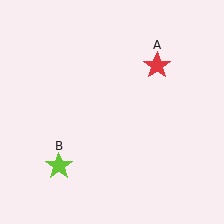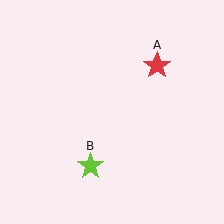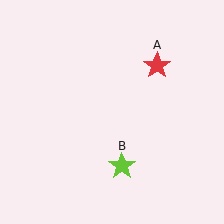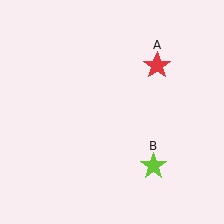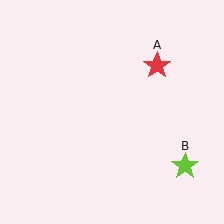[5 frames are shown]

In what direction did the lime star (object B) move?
The lime star (object B) moved right.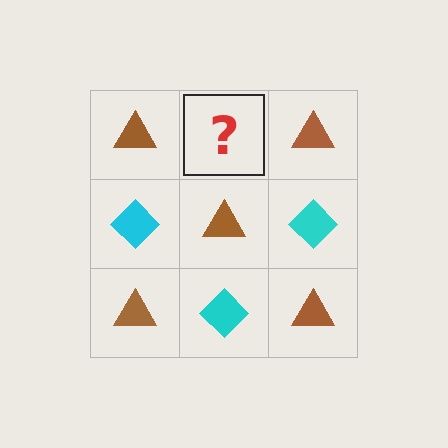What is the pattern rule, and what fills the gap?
The rule is that it alternates brown triangle and cyan diamond in a checkerboard pattern. The gap should be filled with a cyan diamond.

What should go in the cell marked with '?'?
The missing cell should contain a cyan diamond.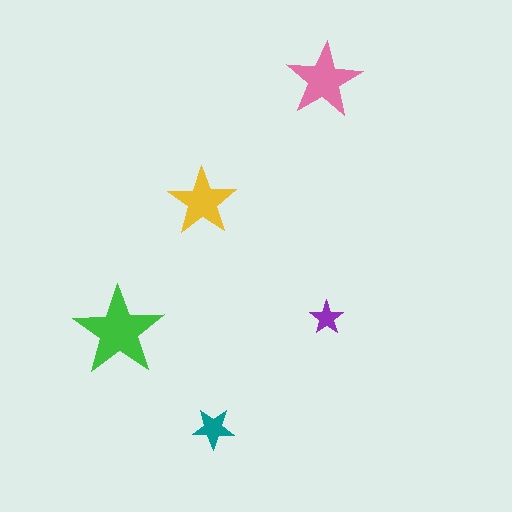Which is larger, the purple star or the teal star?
The teal one.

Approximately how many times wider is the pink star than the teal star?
About 2 times wider.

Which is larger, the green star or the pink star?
The green one.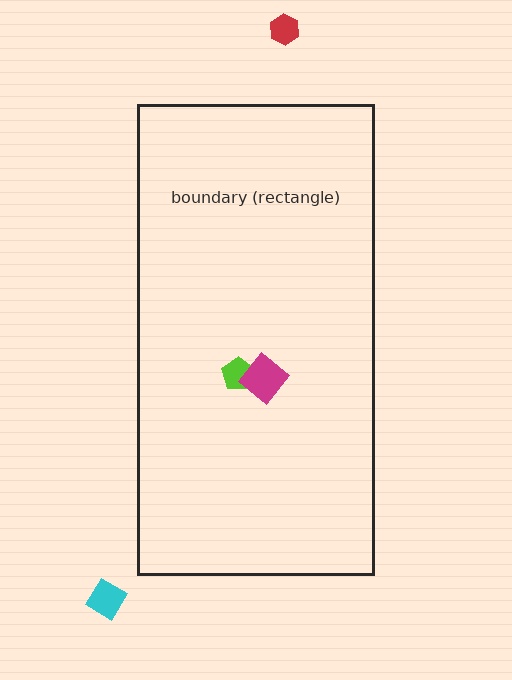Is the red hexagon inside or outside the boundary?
Outside.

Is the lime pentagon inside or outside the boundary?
Inside.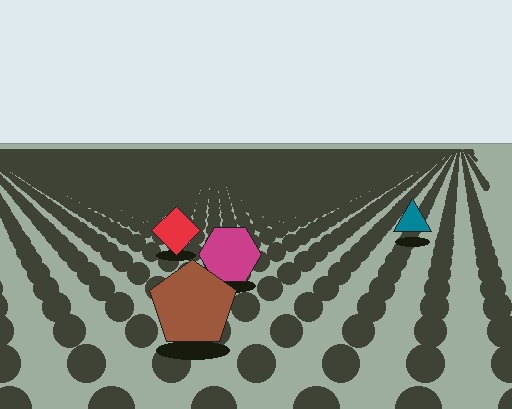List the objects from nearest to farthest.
From nearest to farthest: the brown pentagon, the magenta hexagon, the red diamond, the teal triangle.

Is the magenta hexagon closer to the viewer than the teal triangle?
Yes. The magenta hexagon is closer — you can tell from the texture gradient: the ground texture is coarser near it.